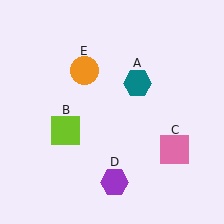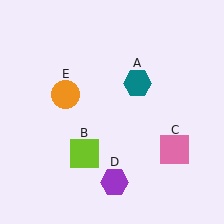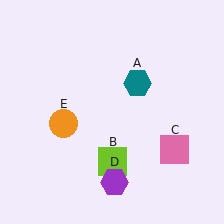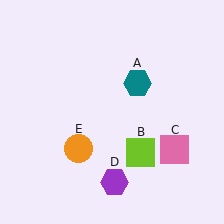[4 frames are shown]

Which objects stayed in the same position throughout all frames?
Teal hexagon (object A) and pink square (object C) and purple hexagon (object D) remained stationary.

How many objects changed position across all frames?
2 objects changed position: lime square (object B), orange circle (object E).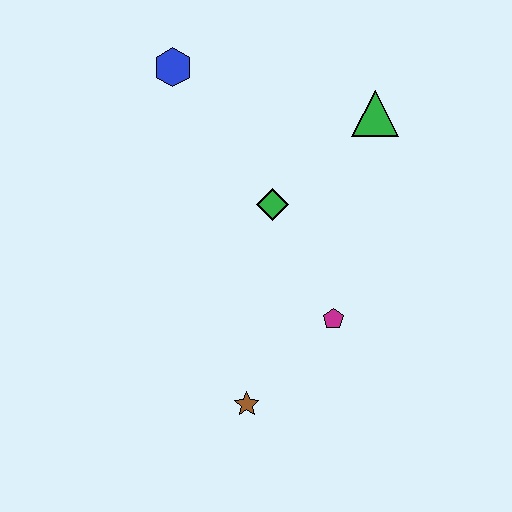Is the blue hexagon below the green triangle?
No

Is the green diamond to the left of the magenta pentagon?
Yes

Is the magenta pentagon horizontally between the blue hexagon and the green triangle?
Yes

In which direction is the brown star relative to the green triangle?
The brown star is below the green triangle.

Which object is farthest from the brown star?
The blue hexagon is farthest from the brown star.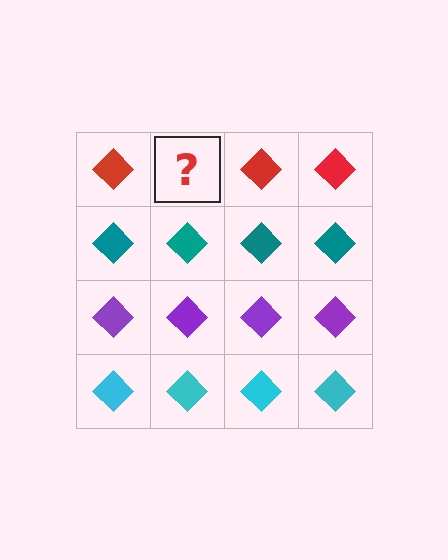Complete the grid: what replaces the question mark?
The question mark should be replaced with a red diamond.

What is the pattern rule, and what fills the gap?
The rule is that each row has a consistent color. The gap should be filled with a red diamond.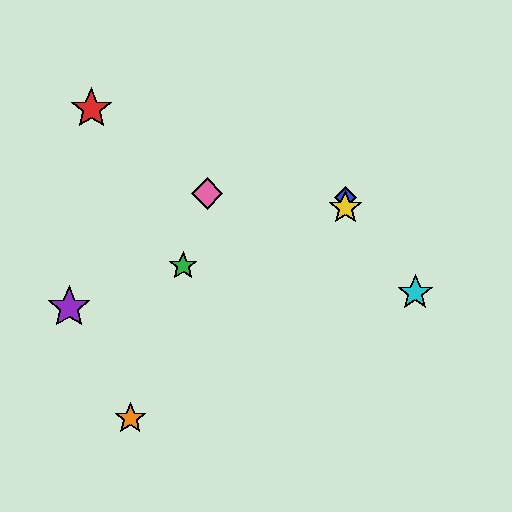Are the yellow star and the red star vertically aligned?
No, the yellow star is at x≈345 and the red star is at x≈91.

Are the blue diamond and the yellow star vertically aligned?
Yes, both are at x≈345.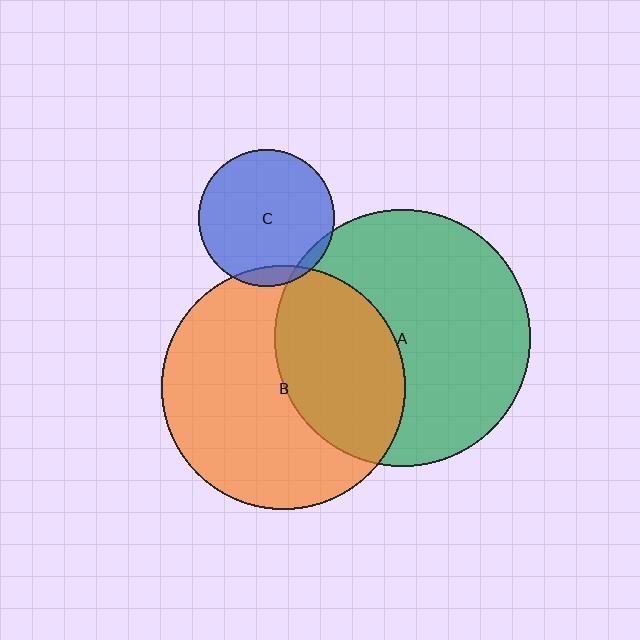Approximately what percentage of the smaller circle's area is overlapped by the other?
Approximately 40%.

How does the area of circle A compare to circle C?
Approximately 3.5 times.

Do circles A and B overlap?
Yes.